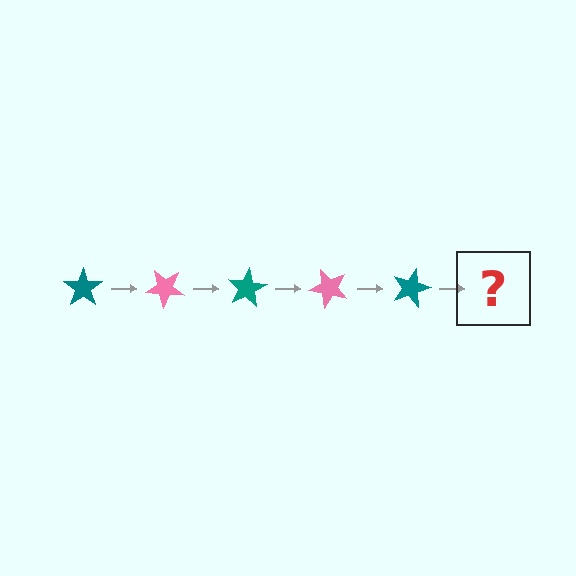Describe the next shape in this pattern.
It should be a pink star, rotated 200 degrees from the start.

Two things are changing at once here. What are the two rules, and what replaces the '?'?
The two rules are that it rotates 40 degrees each step and the color cycles through teal and pink. The '?' should be a pink star, rotated 200 degrees from the start.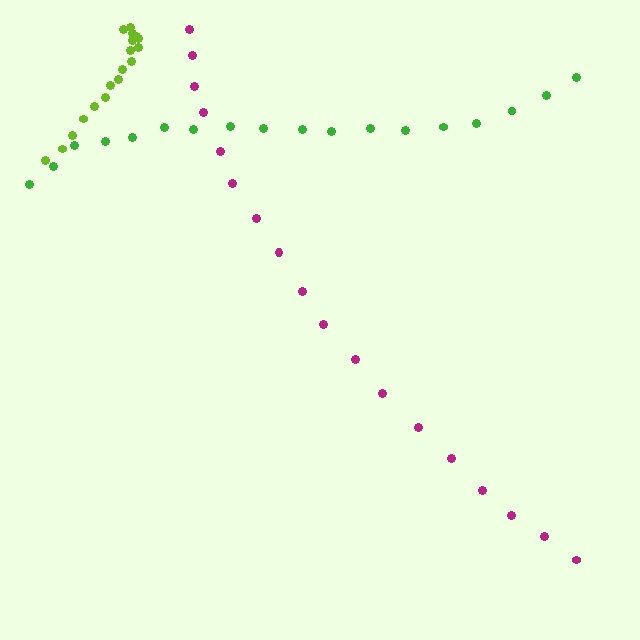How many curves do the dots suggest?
There are 3 distinct paths.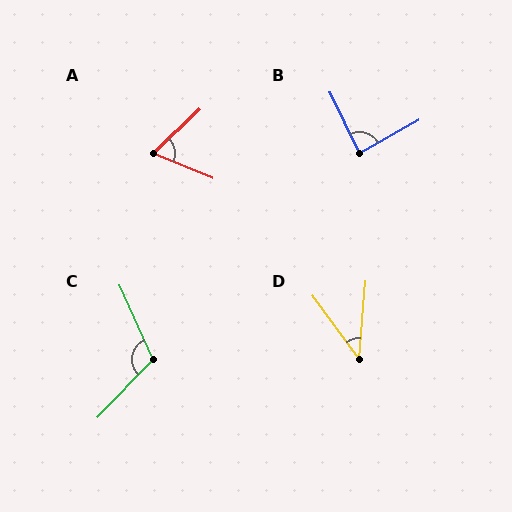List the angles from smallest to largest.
D (40°), A (66°), B (86°), C (112°).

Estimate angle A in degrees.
Approximately 66 degrees.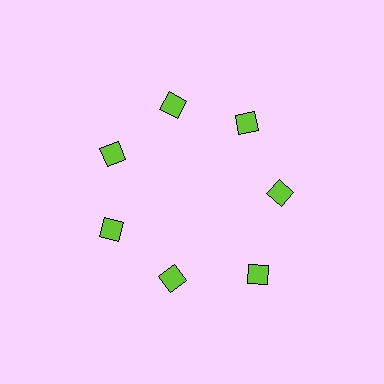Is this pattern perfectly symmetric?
No. The 7 lime diamonds are arranged in a ring, but one element near the 5 o'clock position is pushed outward from the center, breaking the 7-fold rotational symmetry.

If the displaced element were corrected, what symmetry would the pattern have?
It would have 7-fold rotational symmetry — the pattern would map onto itself every 51 degrees.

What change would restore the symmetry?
The symmetry would be restored by moving it inward, back onto the ring so that all 7 diamonds sit at equal angles and equal distance from the center.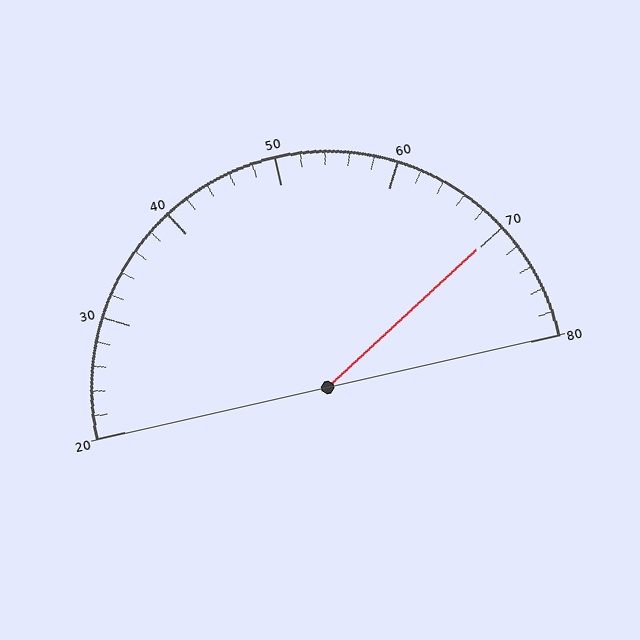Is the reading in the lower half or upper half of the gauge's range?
The reading is in the upper half of the range (20 to 80).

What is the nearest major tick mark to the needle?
The nearest major tick mark is 70.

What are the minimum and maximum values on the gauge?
The gauge ranges from 20 to 80.